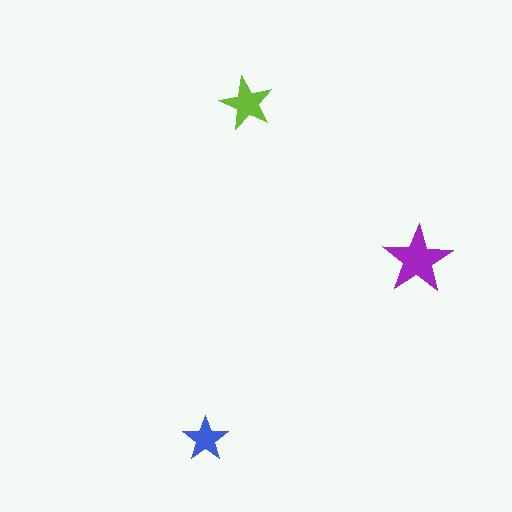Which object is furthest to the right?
The purple star is rightmost.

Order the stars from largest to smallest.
the purple one, the lime one, the blue one.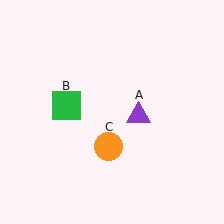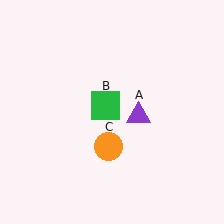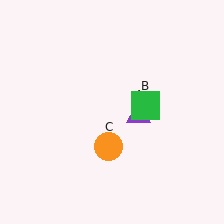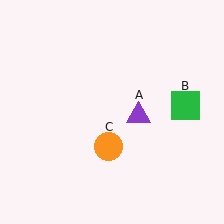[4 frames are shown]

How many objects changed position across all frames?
1 object changed position: green square (object B).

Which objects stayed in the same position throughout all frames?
Purple triangle (object A) and orange circle (object C) remained stationary.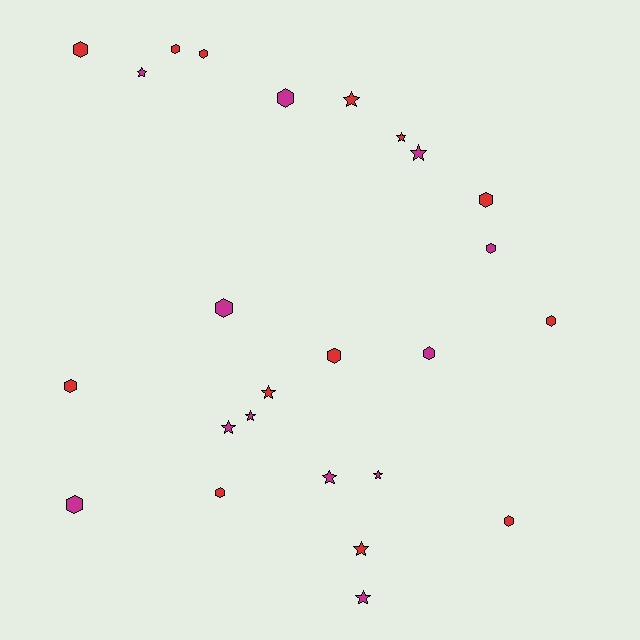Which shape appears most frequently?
Hexagon, with 14 objects.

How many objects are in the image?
There are 25 objects.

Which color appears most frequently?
Red, with 13 objects.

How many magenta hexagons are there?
There are 5 magenta hexagons.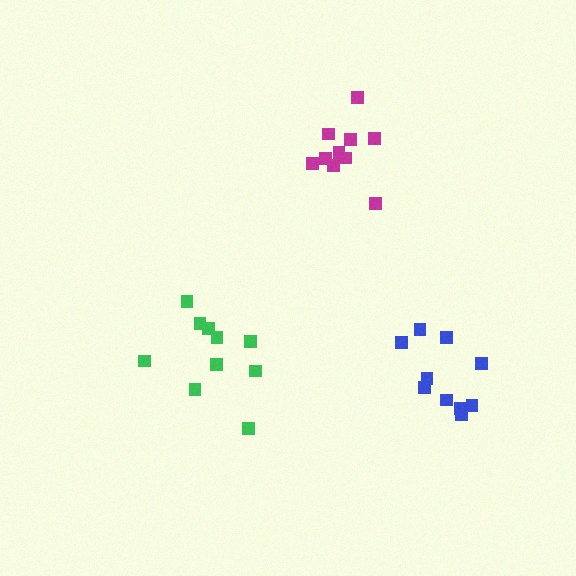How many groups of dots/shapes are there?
There are 3 groups.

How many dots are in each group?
Group 1: 10 dots, Group 2: 10 dots, Group 3: 10 dots (30 total).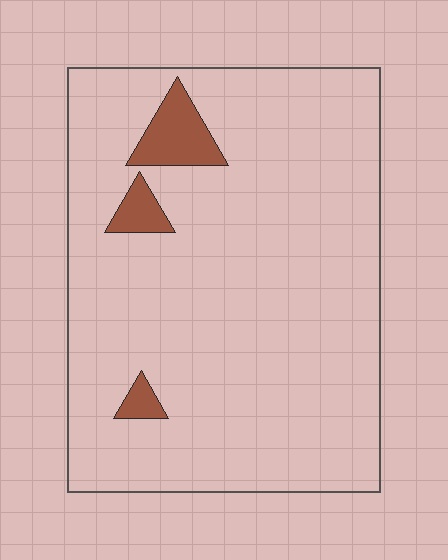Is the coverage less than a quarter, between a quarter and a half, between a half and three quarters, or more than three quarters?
Less than a quarter.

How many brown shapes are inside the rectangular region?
3.